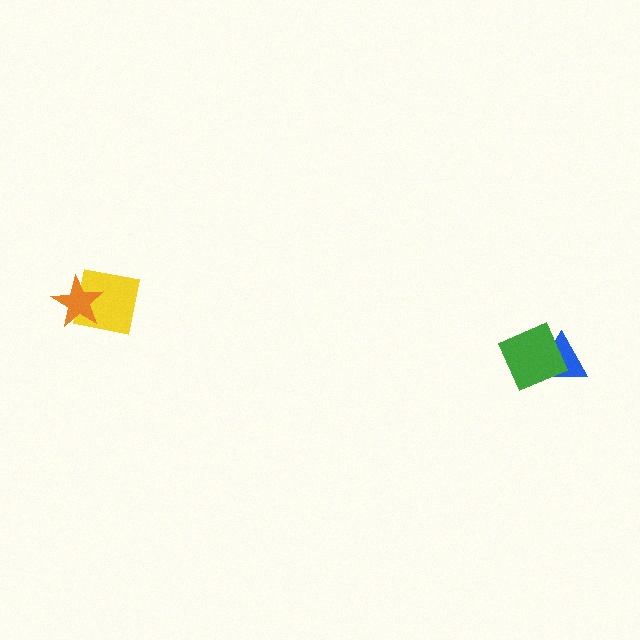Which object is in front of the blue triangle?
The green square is in front of the blue triangle.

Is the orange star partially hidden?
No, no other shape covers it.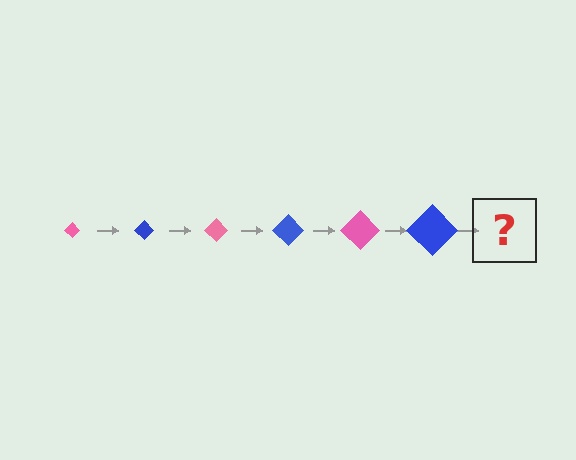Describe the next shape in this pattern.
It should be a pink diamond, larger than the previous one.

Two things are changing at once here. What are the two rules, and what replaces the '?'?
The two rules are that the diamond grows larger each step and the color cycles through pink and blue. The '?' should be a pink diamond, larger than the previous one.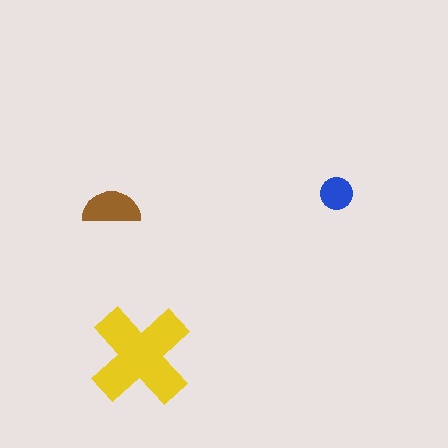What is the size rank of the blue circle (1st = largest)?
3rd.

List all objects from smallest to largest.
The blue circle, the brown semicircle, the yellow cross.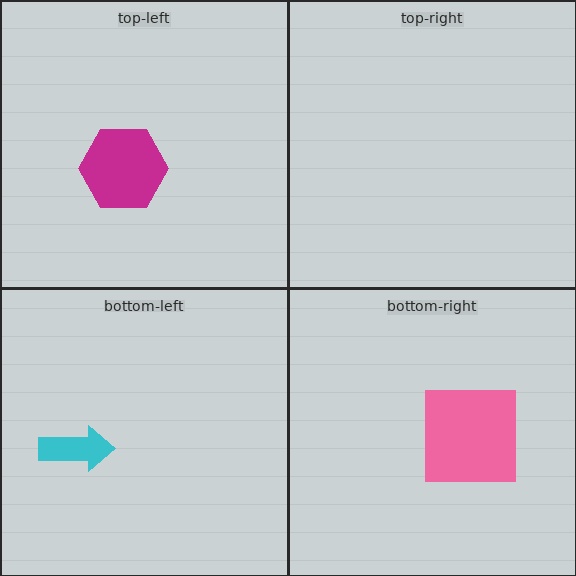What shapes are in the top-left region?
The magenta hexagon.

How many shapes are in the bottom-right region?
1.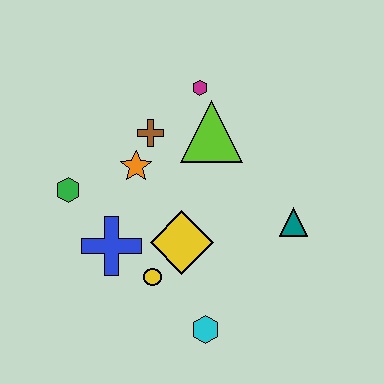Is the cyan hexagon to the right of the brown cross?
Yes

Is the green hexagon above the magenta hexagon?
No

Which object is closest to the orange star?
The brown cross is closest to the orange star.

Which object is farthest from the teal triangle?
The green hexagon is farthest from the teal triangle.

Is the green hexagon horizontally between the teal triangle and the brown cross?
No